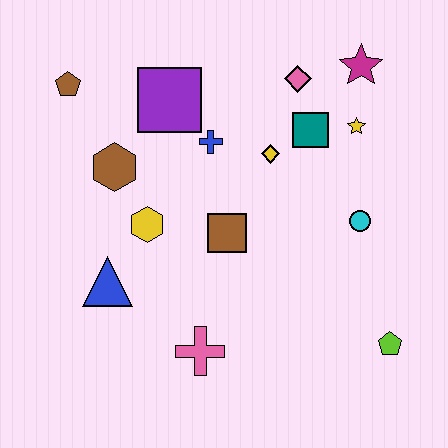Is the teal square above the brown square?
Yes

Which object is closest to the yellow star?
The teal square is closest to the yellow star.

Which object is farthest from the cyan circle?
The brown pentagon is farthest from the cyan circle.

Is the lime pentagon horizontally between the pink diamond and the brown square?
No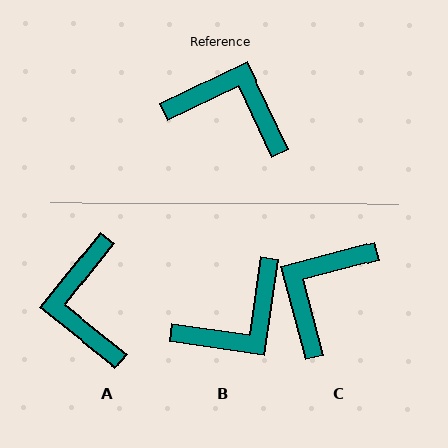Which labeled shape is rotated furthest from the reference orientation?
B, about 124 degrees away.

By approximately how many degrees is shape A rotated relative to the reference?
Approximately 116 degrees counter-clockwise.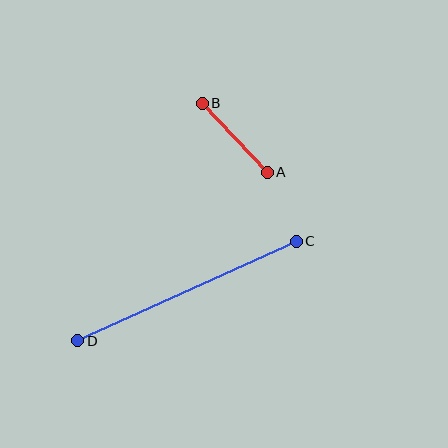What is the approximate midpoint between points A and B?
The midpoint is at approximately (235, 138) pixels.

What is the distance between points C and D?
The distance is approximately 240 pixels.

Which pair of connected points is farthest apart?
Points C and D are farthest apart.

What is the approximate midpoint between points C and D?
The midpoint is at approximately (187, 291) pixels.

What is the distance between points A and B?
The distance is approximately 95 pixels.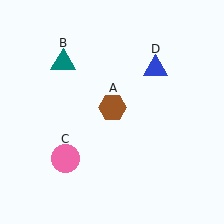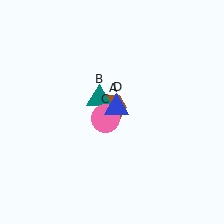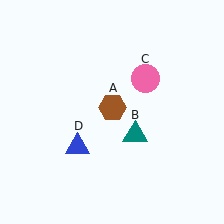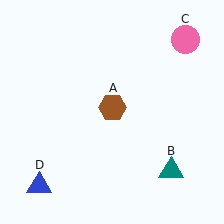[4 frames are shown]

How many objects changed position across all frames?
3 objects changed position: teal triangle (object B), pink circle (object C), blue triangle (object D).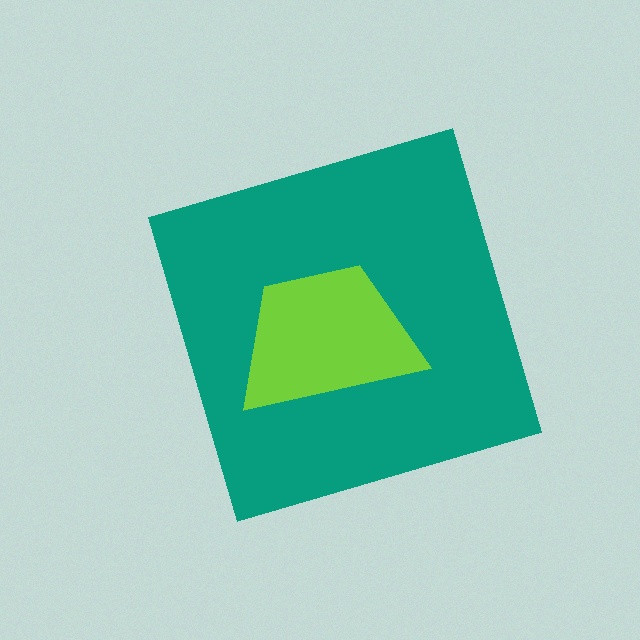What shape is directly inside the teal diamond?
The lime trapezoid.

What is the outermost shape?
The teal diamond.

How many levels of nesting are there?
2.